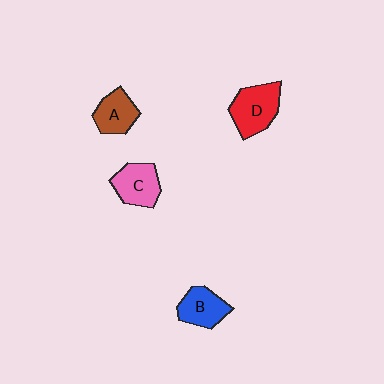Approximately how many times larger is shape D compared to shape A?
Approximately 1.3 times.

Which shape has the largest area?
Shape D (red).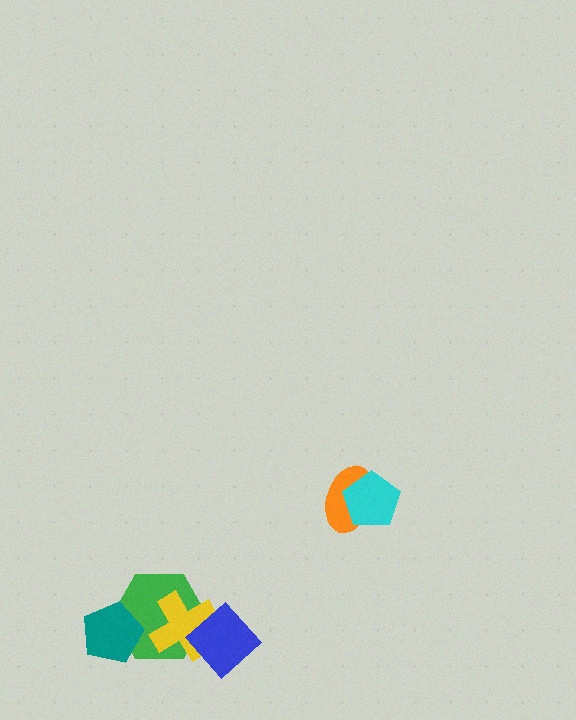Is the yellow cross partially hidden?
Yes, it is partially covered by another shape.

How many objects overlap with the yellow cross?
2 objects overlap with the yellow cross.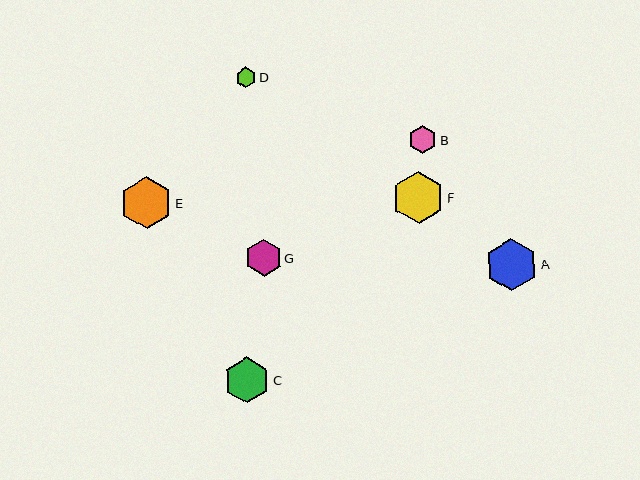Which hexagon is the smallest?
Hexagon D is the smallest with a size of approximately 21 pixels.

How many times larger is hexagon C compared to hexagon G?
Hexagon C is approximately 1.2 times the size of hexagon G.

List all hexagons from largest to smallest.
From largest to smallest: A, E, F, C, G, B, D.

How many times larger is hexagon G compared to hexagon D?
Hexagon G is approximately 1.8 times the size of hexagon D.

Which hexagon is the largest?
Hexagon A is the largest with a size of approximately 52 pixels.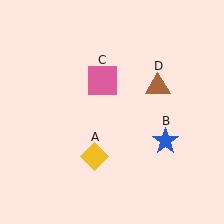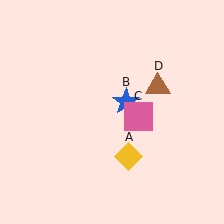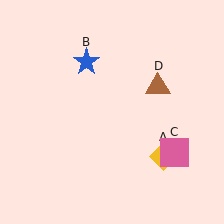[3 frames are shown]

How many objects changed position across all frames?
3 objects changed position: yellow diamond (object A), blue star (object B), pink square (object C).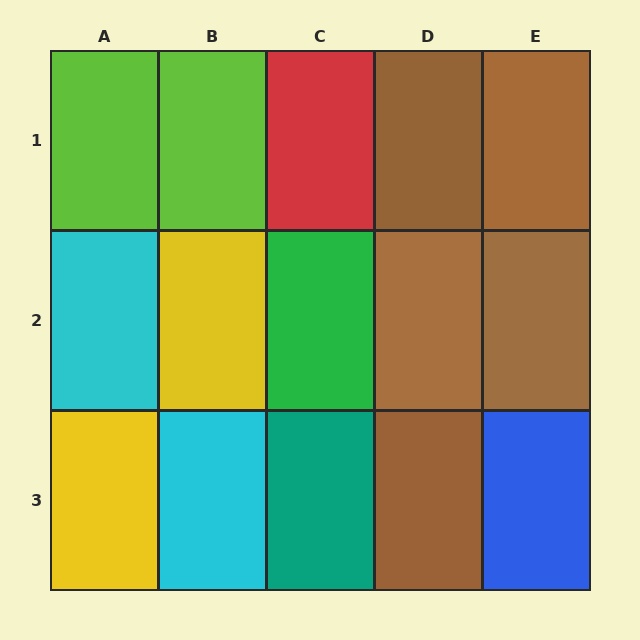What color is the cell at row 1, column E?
Brown.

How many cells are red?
1 cell is red.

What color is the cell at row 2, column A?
Cyan.